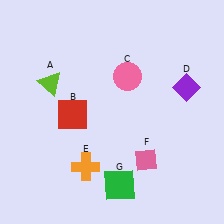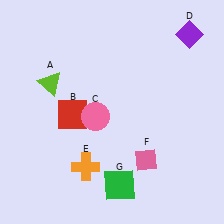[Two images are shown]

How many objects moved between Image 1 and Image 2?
2 objects moved between the two images.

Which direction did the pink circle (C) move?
The pink circle (C) moved down.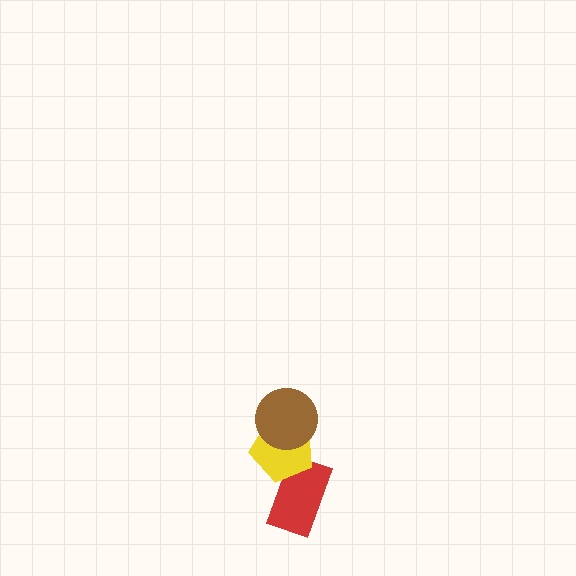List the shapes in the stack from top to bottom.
From top to bottom: the brown circle, the yellow pentagon, the red rectangle.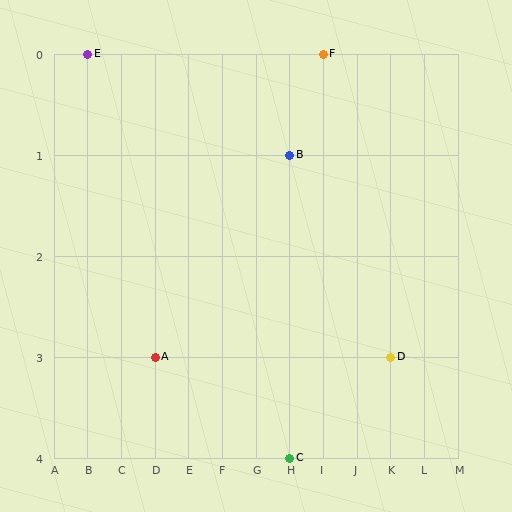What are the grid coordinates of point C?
Point C is at grid coordinates (H, 4).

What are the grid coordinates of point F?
Point F is at grid coordinates (I, 0).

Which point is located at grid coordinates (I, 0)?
Point F is at (I, 0).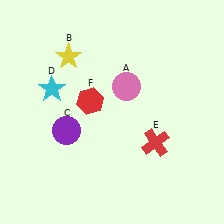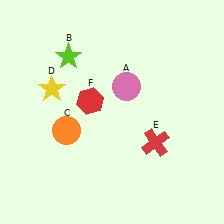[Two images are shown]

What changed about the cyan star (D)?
In Image 1, D is cyan. In Image 2, it changed to yellow.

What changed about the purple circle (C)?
In Image 1, C is purple. In Image 2, it changed to orange.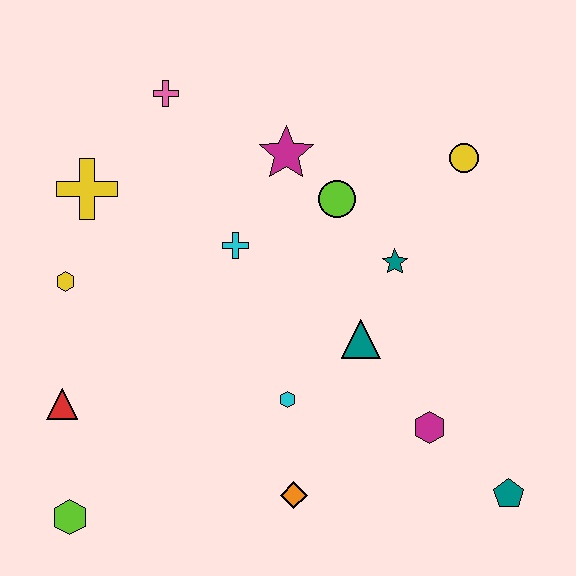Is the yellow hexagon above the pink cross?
No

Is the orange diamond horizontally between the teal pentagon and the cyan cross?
Yes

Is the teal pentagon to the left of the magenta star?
No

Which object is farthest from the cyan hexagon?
The pink cross is farthest from the cyan hexagon.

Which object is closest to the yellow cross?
The yellow hexagon is closest to the yellow cross.